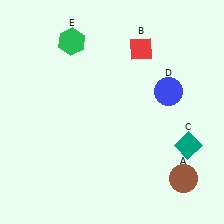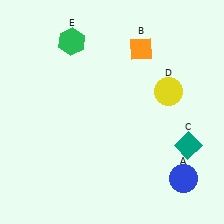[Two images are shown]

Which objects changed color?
A changed from brown to blue. B changed from red to orange. D changed from blue to yellow.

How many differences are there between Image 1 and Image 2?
There are 3 differences between the two images.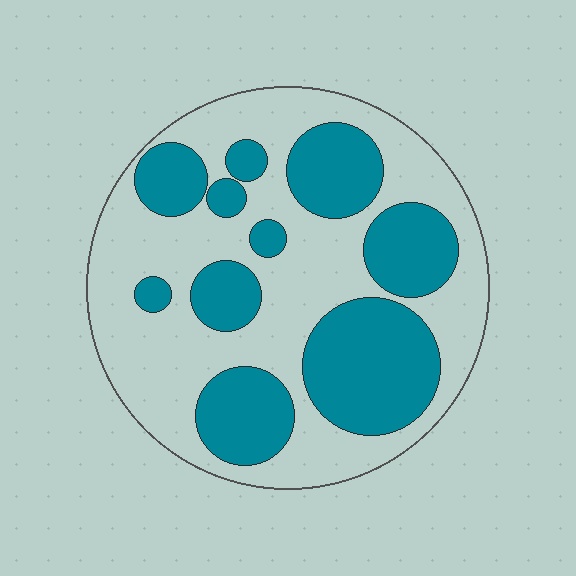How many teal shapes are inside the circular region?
10.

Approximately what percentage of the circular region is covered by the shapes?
Approximately 40%.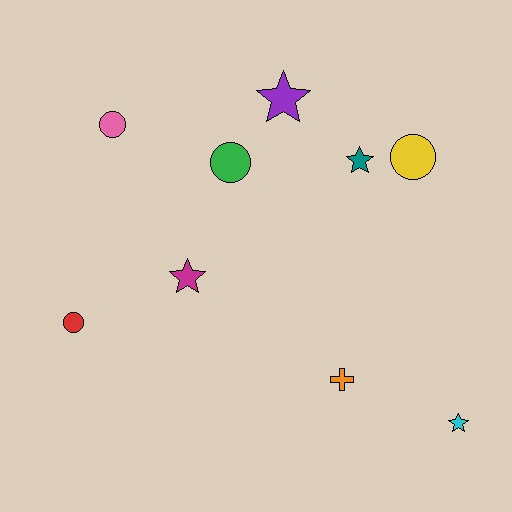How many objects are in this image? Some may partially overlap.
There are 9 objects.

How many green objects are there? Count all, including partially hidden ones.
There is 1 green object.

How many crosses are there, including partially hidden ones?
There is 1 cross.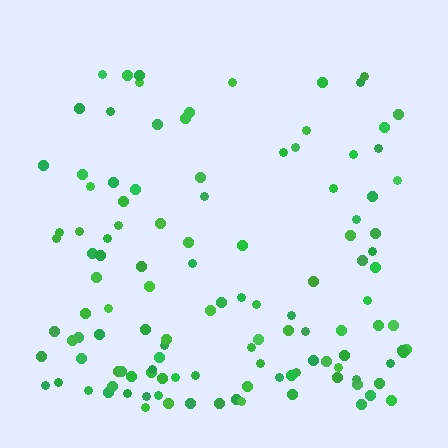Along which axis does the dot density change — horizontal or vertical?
Vertical.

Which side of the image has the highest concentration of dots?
The bottom.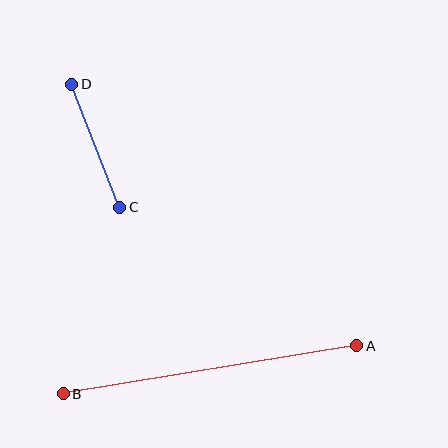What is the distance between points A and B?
The distance is approximately 297 pixels.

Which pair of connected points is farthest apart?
Points A and B are farthest apart.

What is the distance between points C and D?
The distance is approximately 132 pixels.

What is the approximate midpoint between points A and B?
The midpoint is at approximately (210, 370) pixels.